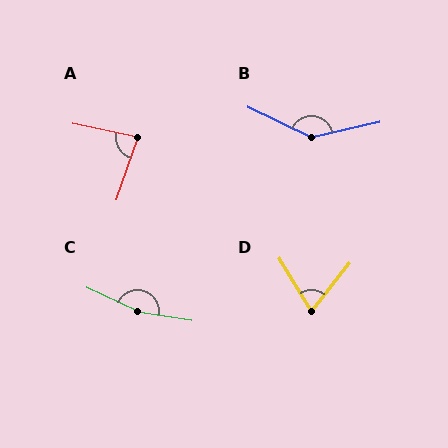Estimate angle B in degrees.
Approximately 142 degrees.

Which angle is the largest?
C, at approximately 164 degrees.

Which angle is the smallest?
D, at approximately 69 degrees.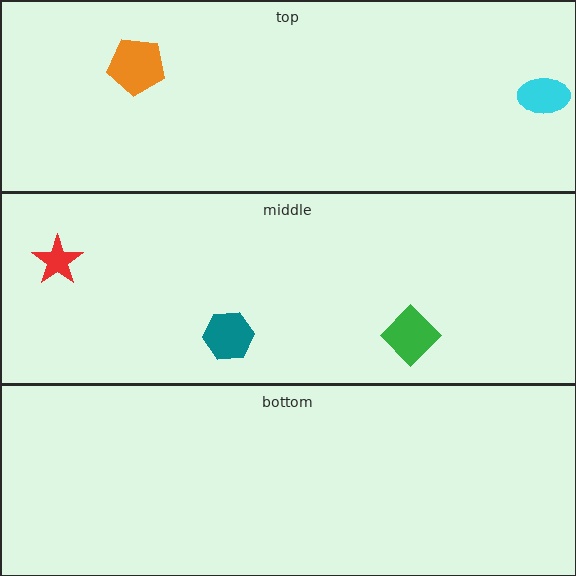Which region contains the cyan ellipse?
The top region.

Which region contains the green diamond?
The middle region.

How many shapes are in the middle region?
3.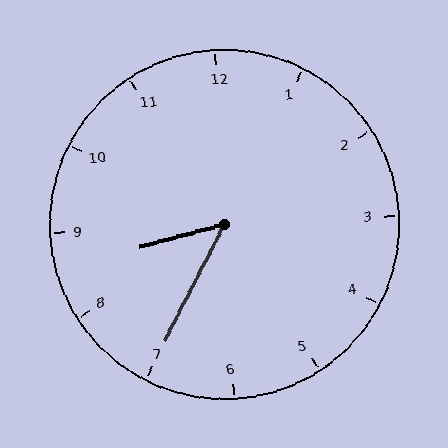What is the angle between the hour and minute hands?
Approximately 48 degrees.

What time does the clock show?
8:35.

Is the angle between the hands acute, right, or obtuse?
It is acute.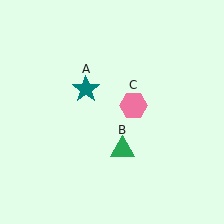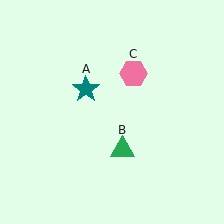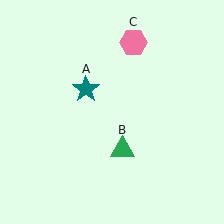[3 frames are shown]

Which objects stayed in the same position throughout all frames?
Teal star (object A) and green triangle (object B) remained stationary.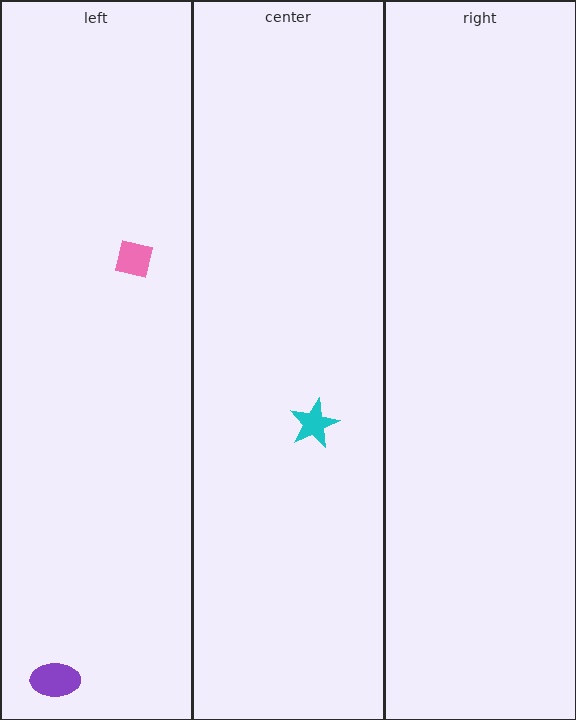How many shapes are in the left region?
2.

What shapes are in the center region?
The cyan star.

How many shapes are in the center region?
1.